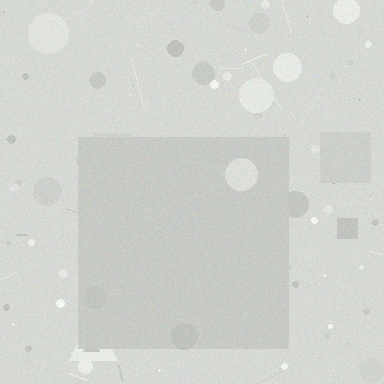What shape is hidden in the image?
A square is hidden in the image.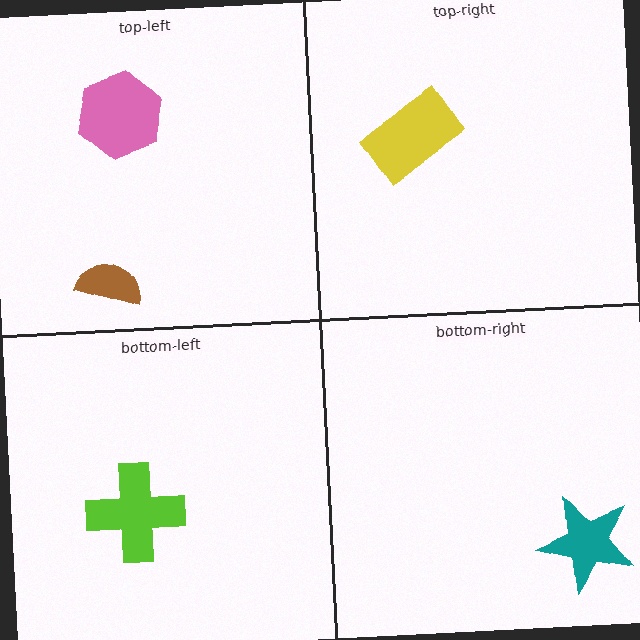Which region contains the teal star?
The bottom-right region.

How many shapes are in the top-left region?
2.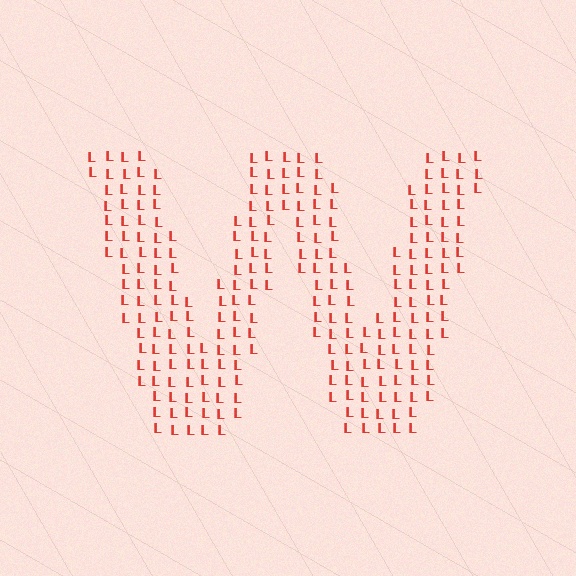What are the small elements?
The small elements are letter L's.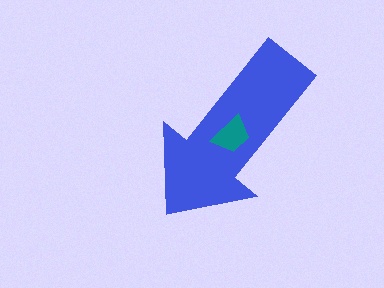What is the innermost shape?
The teal trapezoid.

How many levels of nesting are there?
2.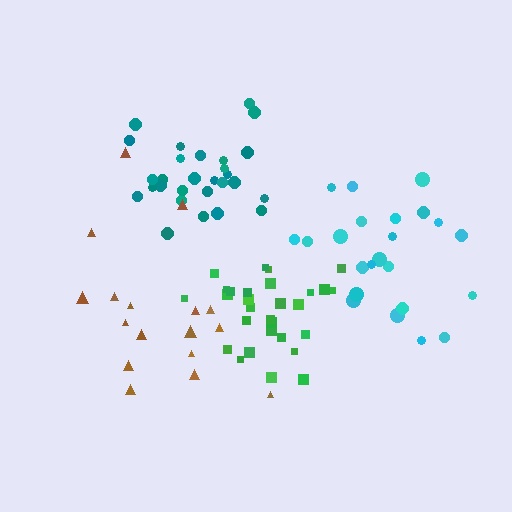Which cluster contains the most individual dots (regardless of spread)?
Green (29).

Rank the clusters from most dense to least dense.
teal, green, cyan, brown.